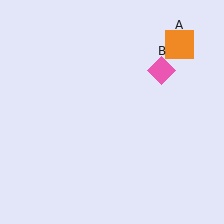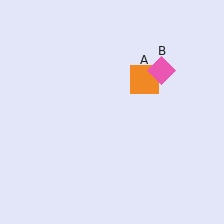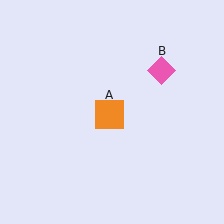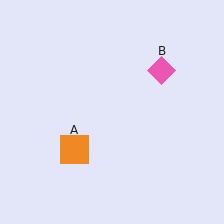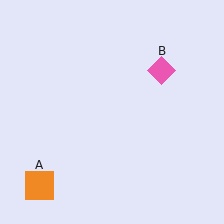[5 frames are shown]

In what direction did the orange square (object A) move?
The orange square (object A) moved down and to the left.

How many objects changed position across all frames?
1 object changed position: orange square (object A).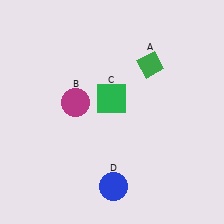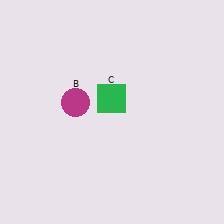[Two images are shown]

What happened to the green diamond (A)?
The green diamond (A) was removed in Image 2. It was in the top-right area of Image 1.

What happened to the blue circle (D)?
The blue circle (D) was removed in Image 2. It was in the bottom-right area of Image 1.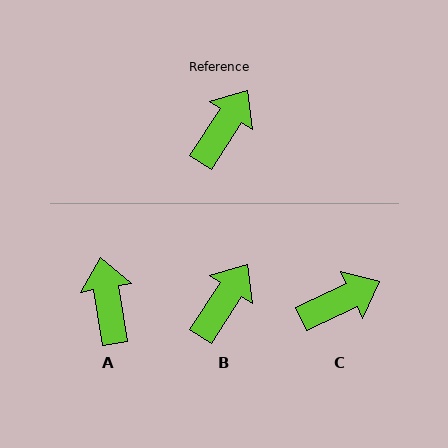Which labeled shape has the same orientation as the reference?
B.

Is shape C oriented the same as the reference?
No, it is off by about 31 degrees.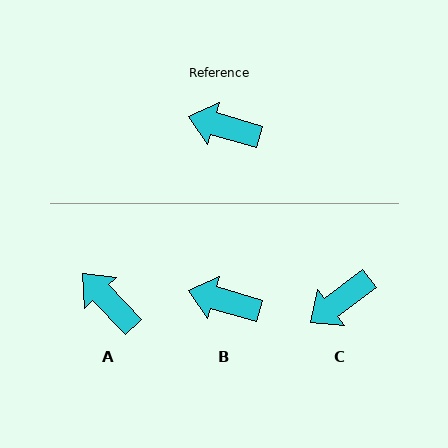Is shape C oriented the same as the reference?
No, it is off by about 53 degrees.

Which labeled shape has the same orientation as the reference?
B.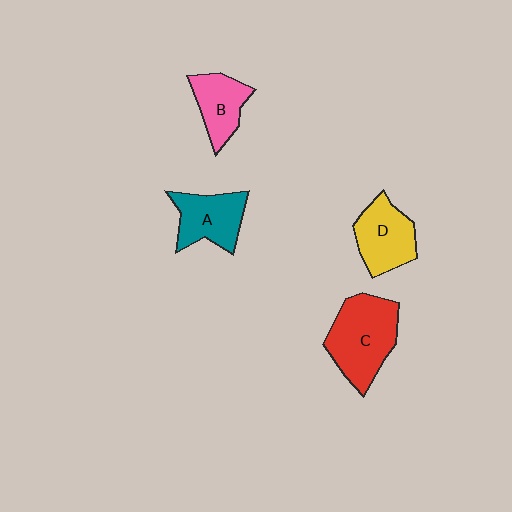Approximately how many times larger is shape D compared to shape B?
Approximately 1.2 times.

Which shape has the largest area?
Shape C (red).